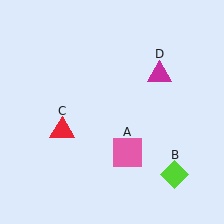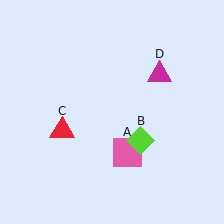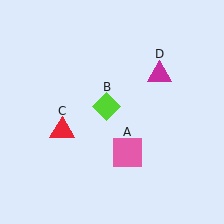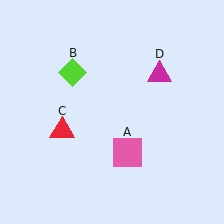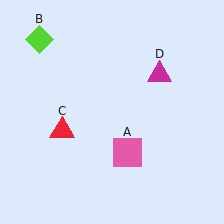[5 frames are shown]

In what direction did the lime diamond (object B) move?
The lime diamond (object B) moved up and to the left.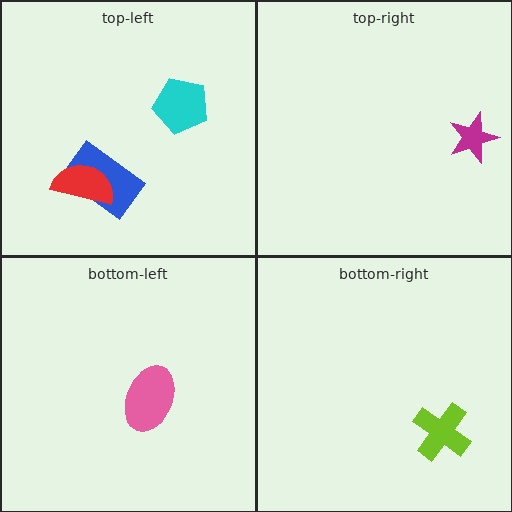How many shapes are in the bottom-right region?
1.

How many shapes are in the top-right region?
1.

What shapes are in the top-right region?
The magenta star.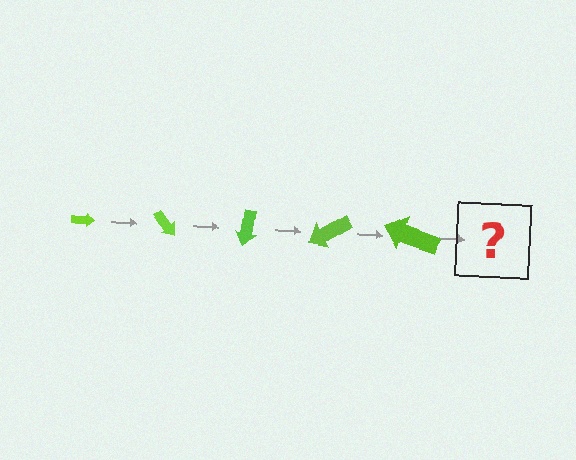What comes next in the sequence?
The next element should be an arrow, larger than the previous one and rotated 250 degrees from the start.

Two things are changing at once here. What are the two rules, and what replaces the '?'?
The two rules are that the arrow grows larger each step and it rotates 50 degrees each step. The '?' should be an arrow, larger than the previous one and rotated 250 degrees from the start.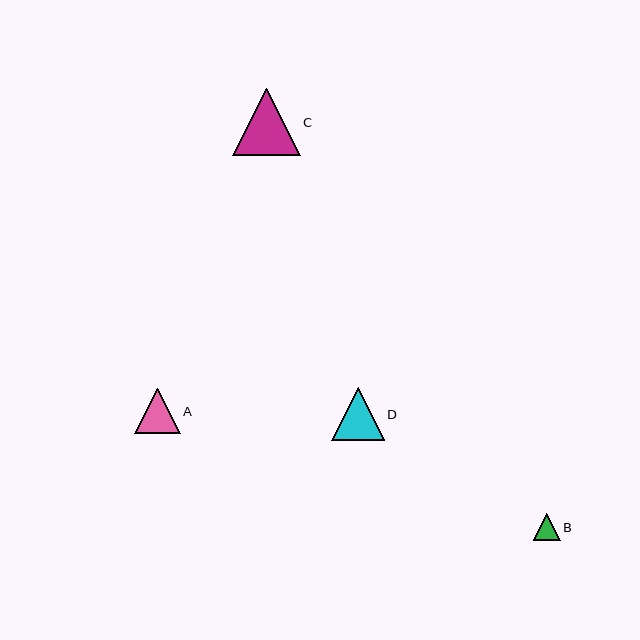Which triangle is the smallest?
Triangle B is the smallest with a size of approximately 27 pixels.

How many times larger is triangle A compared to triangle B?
Triangle A is approximately 1.7 times the size of triangle B.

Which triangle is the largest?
Triangle C is the largest with a size of approximately 67 pixels.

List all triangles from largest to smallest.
From largest to smallest: C, D, A, B.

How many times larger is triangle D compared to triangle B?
Triangle D is approximately 2.0 times the size of triangle B.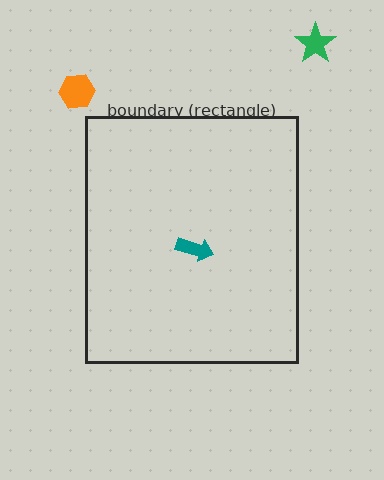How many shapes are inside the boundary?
1 inside, 2 outside.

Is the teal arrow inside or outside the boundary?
Inside.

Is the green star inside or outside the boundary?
Outside.